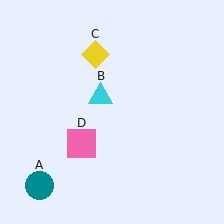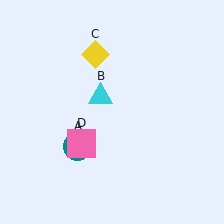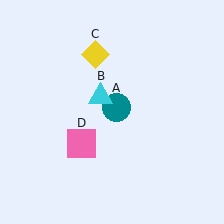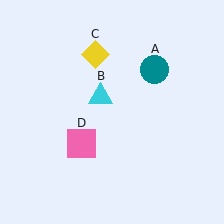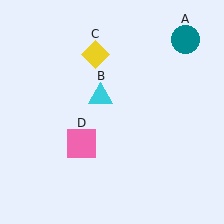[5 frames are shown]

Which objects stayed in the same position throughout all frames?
Cyan triangle (object B) and yellow diamond (object C) and pink square (object D) remained stationary.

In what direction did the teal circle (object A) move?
The teal circle (object A) moved up and to the right.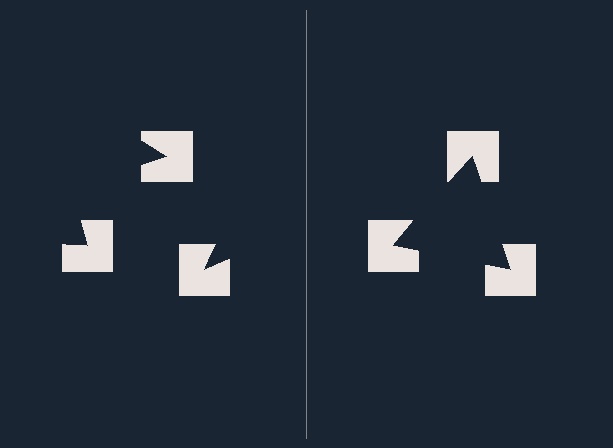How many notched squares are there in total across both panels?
6 — 3 on each side.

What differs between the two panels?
The notched squares are positioned identically on both sides; only the wedge orientations differ. On the right they align to a triangle; on the left they are misaligned.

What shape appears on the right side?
An illusory triangle.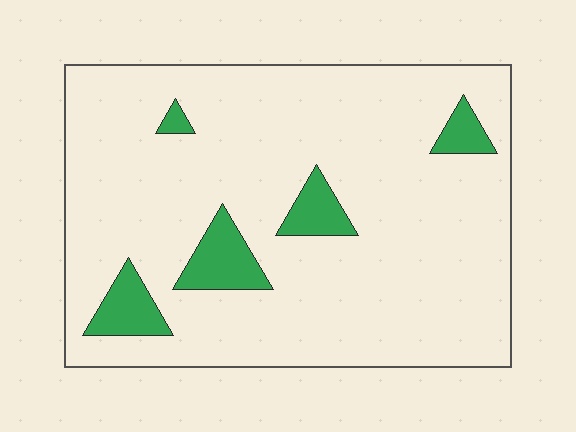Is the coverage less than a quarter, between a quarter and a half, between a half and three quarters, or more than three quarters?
Less than a quarter.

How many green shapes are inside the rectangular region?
5.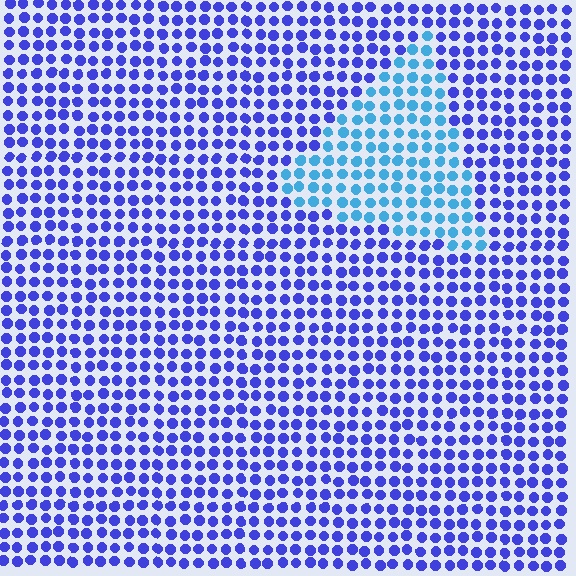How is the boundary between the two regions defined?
The boundary is defined purely by a slight shift in hue (about 41 degrees). Spacing, size, and orientation are identical on both sides.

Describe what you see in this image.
The image is filled with small blue elements in a uniform arrangement. A triangle-shaped region is visible where the elements are tinted to a slightly different hue, forming a subtle color boundary.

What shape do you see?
I see a triangle.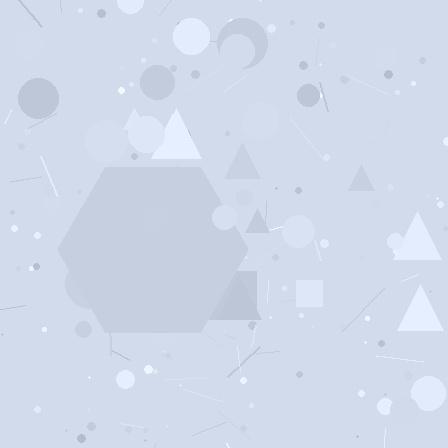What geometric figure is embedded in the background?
A hexagon is embedded in the background.